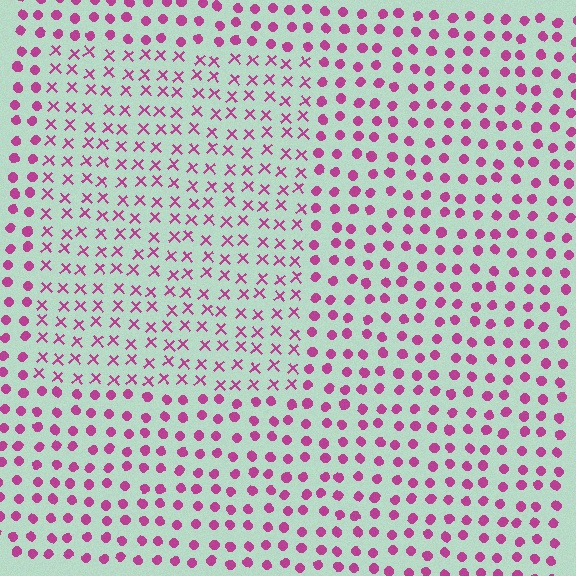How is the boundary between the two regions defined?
The boundary is defined by a change in element shape: X marks inside vs. circles outside. All elements share the same color and spacing.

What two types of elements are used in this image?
The image uses X marks inside the rectangle region and circles outside it.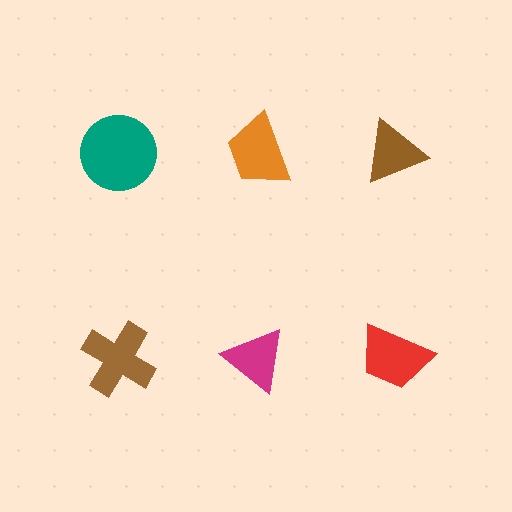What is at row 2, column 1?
A brown cross.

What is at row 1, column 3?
A brown triangle.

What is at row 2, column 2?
A magenta triangle.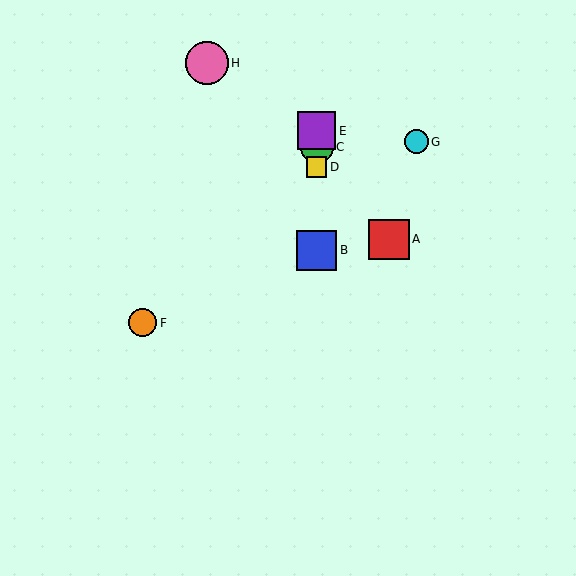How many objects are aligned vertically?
4 objects (B, C, D, E) are aligned vertically.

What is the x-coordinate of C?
Object C is at x≈317.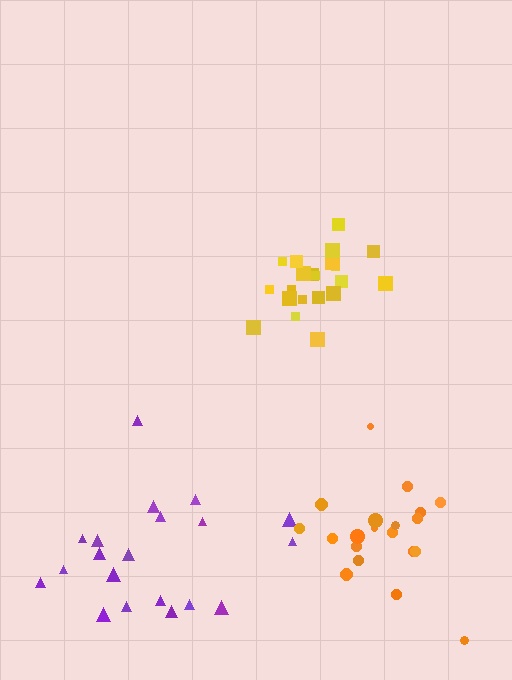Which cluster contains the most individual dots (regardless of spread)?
Yellow (21).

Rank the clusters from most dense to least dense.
yellow, orange, purple.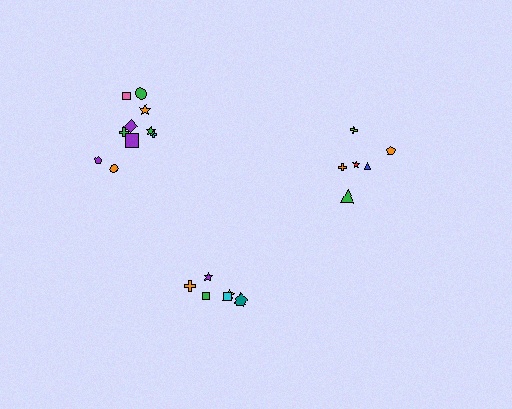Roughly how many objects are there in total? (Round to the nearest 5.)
Roughly 25 objects in total.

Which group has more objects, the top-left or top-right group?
The top-left group.